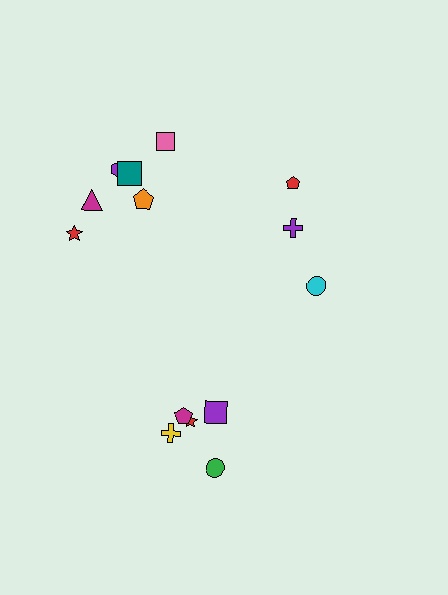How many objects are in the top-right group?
There are 3 objects.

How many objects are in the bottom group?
There are 5 objects.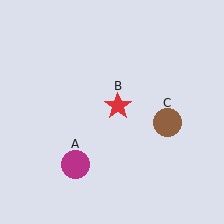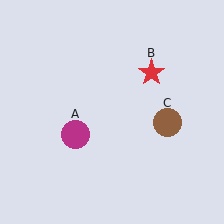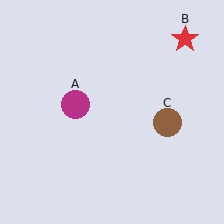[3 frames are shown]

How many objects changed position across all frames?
2 objects changed position: magenta circle (object A), red star (object B).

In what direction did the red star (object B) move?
The red star (object B) moved up and to the right.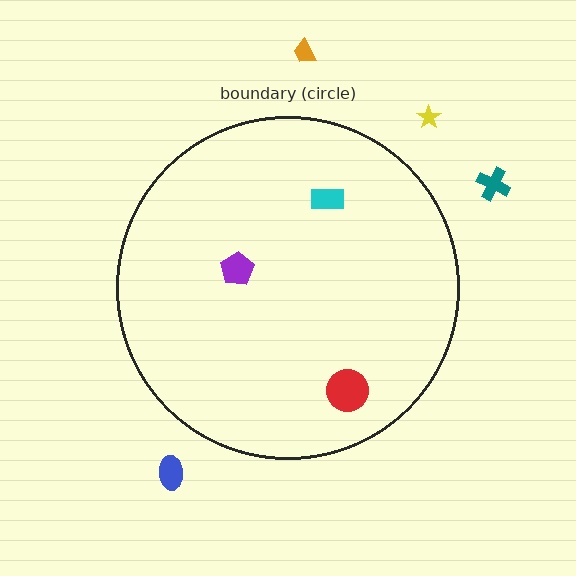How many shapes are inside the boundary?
3 inside, 4 outside.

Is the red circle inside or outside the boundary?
Inside.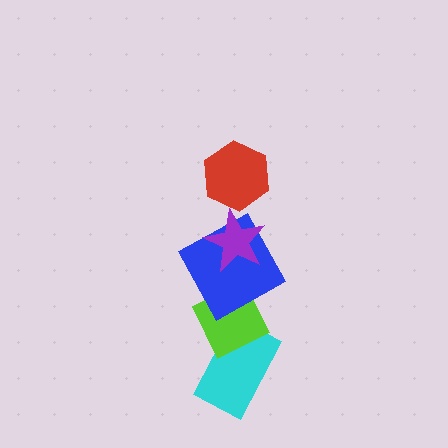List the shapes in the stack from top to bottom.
From top to bottom: the red hexagon, the purple star, the blue square, the lime diamond, the cyan rectangle.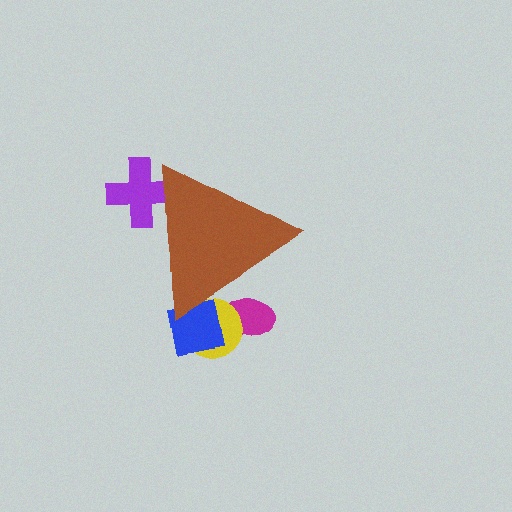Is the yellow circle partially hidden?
Yes, the yellow circle is partially hidden behind the brown triangle.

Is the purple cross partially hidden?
Yes, the purple cross is partially hidden behind the brown triangle.